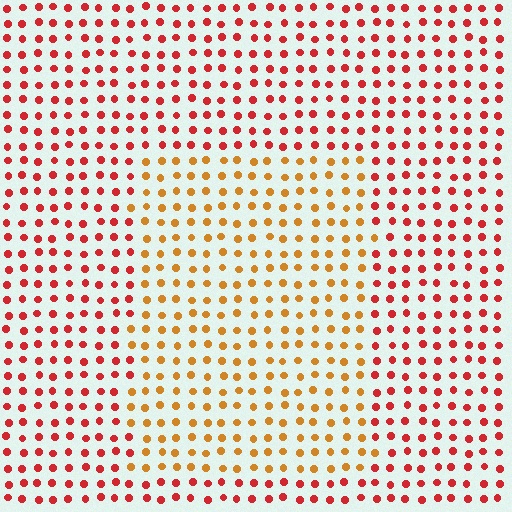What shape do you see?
I see a rectangle.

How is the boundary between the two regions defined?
The boundary is defined purely by a slight shift in hue (about 37 degrees). Spacing, size, and orientation are identical on both sides.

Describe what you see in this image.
The image is filled with small red elements in a uniform arrangement. A rectangle-shaped region is visible where the elements are tinted to a slightly different hue, forming a subtle color boundary.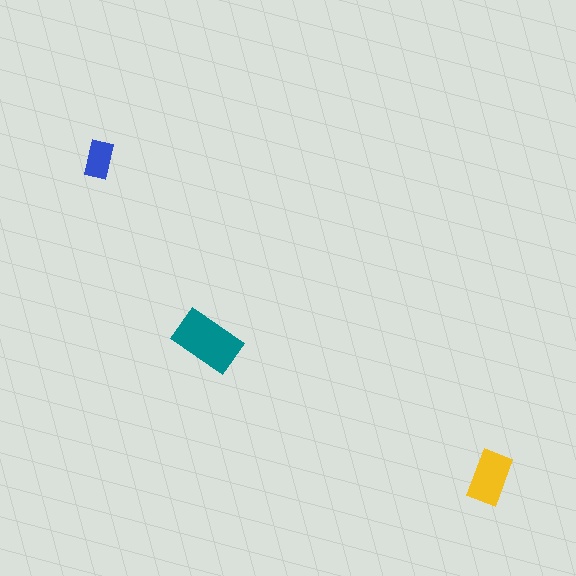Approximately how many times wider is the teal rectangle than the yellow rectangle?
About 1.5 times wider.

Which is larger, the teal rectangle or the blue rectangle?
The teal one.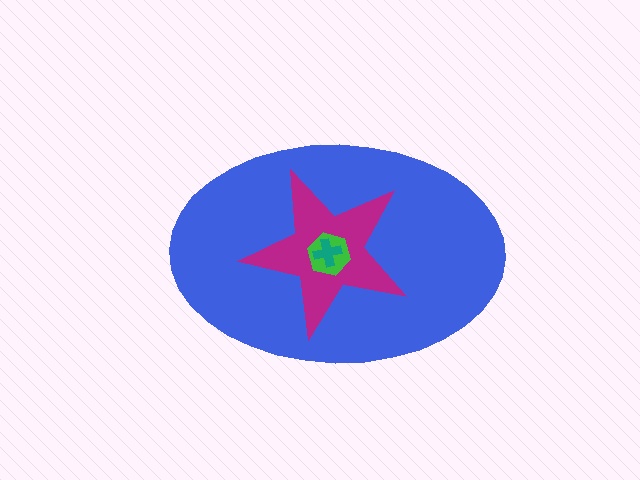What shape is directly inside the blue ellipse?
The magenta star.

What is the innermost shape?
The teal cross.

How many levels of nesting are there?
4.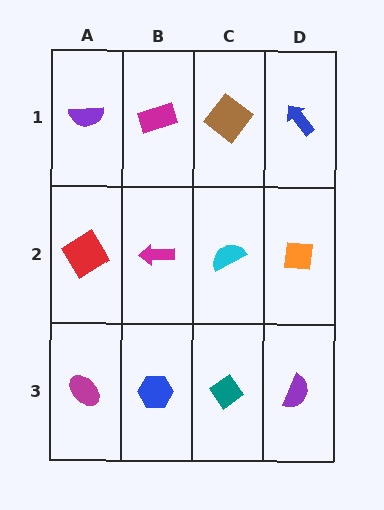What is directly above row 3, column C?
A cyan semicircle.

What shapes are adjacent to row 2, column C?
A brown diamond (row 1, column C), a teal diamond (row 3, column C), a magenta arrow (row 2, column B), an orange square (row 2, column D).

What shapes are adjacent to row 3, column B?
A magenta arrow (row 2, column B), a magenta ellipse (row 3, column A), a teal diamond (row 3, column C).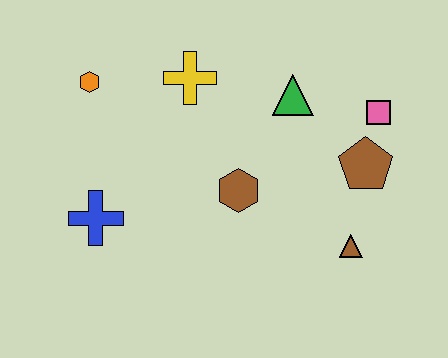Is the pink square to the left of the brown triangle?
No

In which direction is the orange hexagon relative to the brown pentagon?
The orange hexagon is to the left of the brown pentagon.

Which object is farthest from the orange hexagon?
The brown triangle is farthest from the orange hexagon.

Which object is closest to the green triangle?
The pink square is closest to the green triangle.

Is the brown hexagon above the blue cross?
Yes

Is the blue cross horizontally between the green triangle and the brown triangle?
No